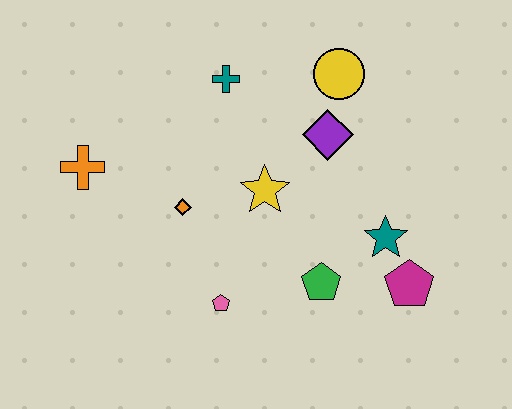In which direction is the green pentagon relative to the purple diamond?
The green pentagon is below the purple diamond.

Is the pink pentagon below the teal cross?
Yes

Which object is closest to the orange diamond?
The yellow star is closest to the orange diamond.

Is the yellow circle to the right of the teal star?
No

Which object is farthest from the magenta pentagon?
The orange cross is farthest from the magenta pentagon.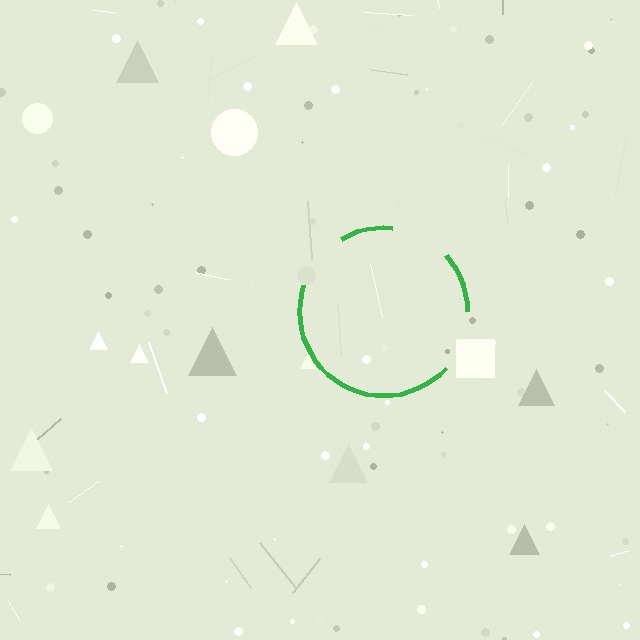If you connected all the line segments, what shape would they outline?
They would outline a circle.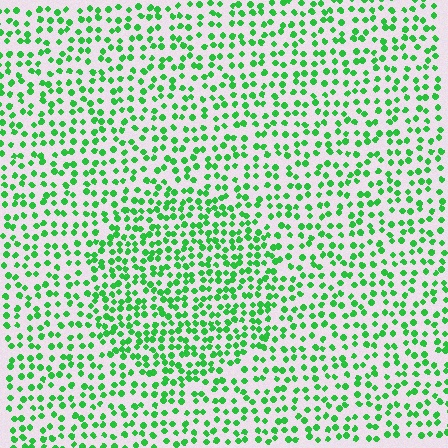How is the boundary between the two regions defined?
The boundary is defined by a change in element density (approximately 1.6x ratio). All elements are the same color, size, and shape.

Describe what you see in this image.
The image contains small green elements arranged at two different densities. A circle-shaped region is visible where the elements are more densely packed than the surrounding area.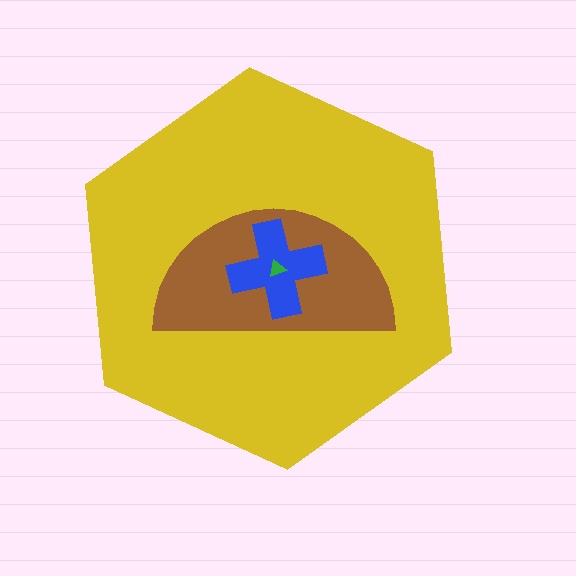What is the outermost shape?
The yellow hexagon.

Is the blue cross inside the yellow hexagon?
Yes.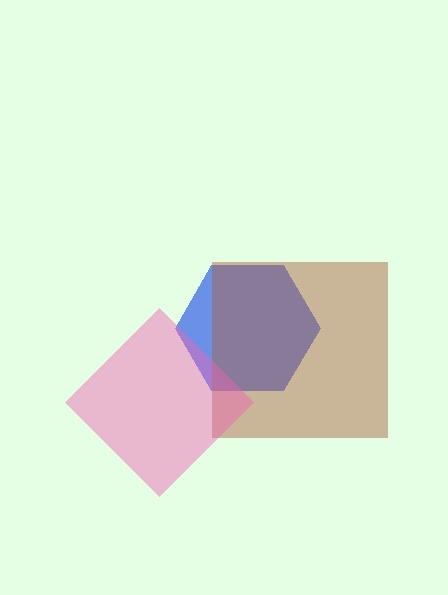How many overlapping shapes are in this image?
There are 3 overlapping shapes in the image.